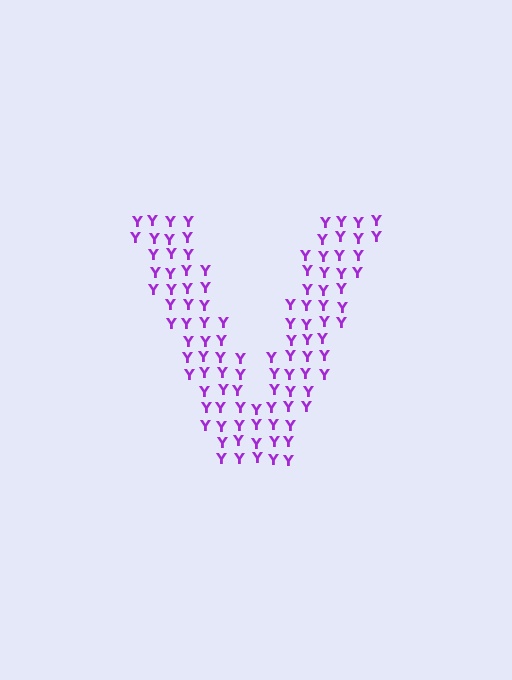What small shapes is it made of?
It is made of small letter Y's.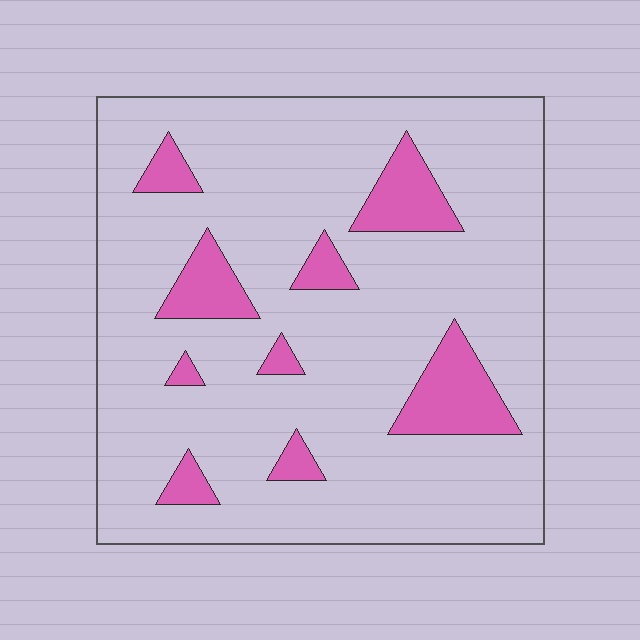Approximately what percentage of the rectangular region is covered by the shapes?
Approximately 15%.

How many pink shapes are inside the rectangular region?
9.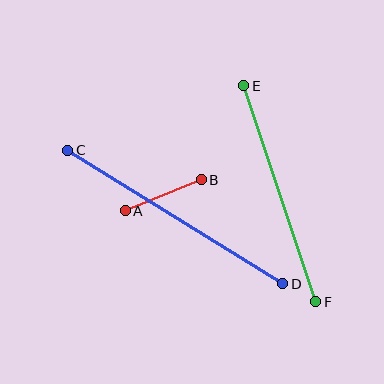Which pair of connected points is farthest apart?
Points C and D are farthest apart.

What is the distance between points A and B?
The distance is approximately 82 pixels.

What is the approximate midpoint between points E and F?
The midpoint is at approximately (280, 194) pixels.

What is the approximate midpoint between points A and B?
The midpoint is at approximately (163, 195) pixels.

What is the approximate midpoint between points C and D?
The midpoint is at approximately (175, 217) pixels.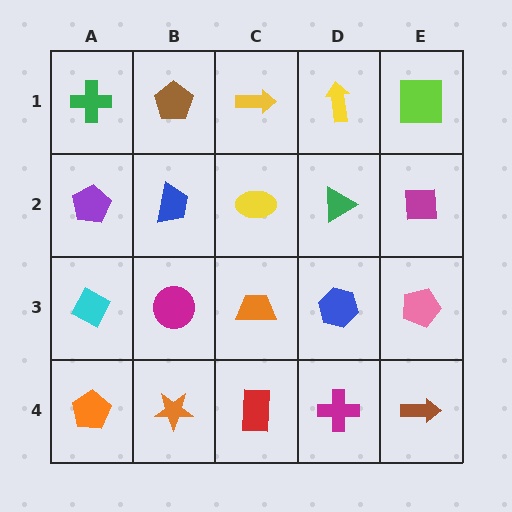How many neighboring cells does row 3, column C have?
4.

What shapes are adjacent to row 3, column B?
A blue trapezoid (row 2, column B), an orange star (row 4, column B), a cyan diamond (row 3, column A), an orange trapezoid (row 3, column C).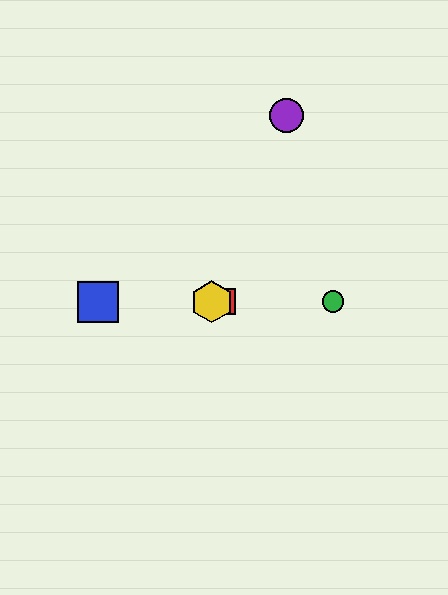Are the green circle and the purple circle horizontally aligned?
No, the green circle is at y≈302 and the purple circle is at y≈116.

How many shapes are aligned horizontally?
4 shapes (the red square, the blue square, the green circle, the yellow hexagon) are aligned horizontally.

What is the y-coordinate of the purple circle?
The purple circle is at y≈116.